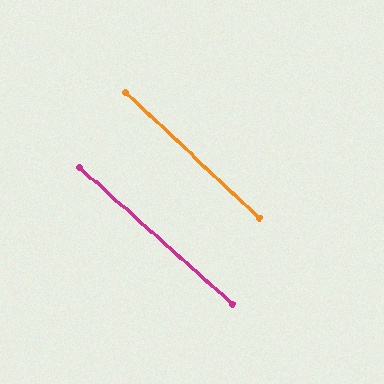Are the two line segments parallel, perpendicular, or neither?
Parallel — their directions differ by only 1.5°.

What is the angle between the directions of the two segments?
Approximately 2 degrees.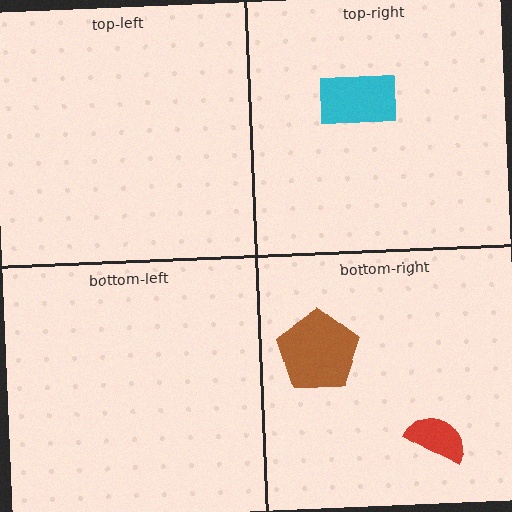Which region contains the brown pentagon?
The bottom-right region.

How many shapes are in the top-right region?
1.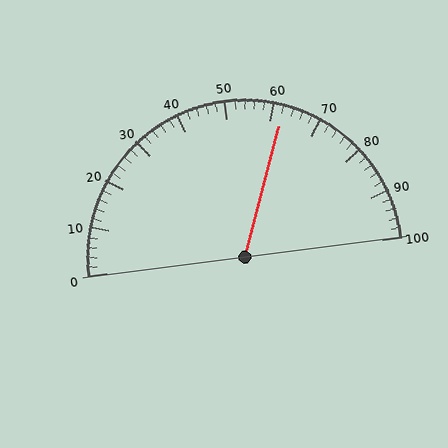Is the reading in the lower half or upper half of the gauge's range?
The reading is in the upper half of the range (0 to 100).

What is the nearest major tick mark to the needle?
The nearest major tick mark is 60.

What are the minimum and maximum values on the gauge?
The gauge ranges from 0 to 100.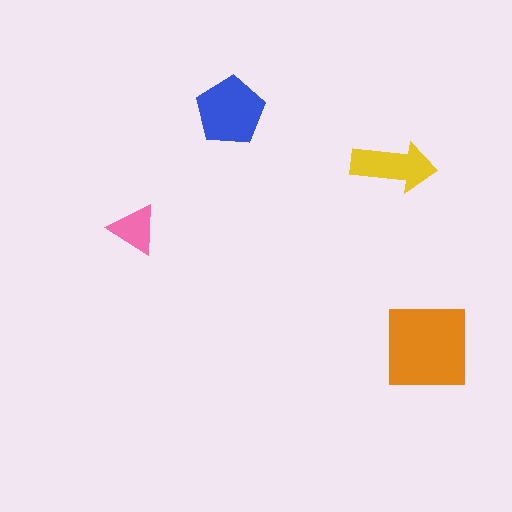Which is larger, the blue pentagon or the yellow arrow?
The blue pentagon.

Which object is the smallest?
The pink triangle.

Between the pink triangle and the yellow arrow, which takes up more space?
The yellow arrow.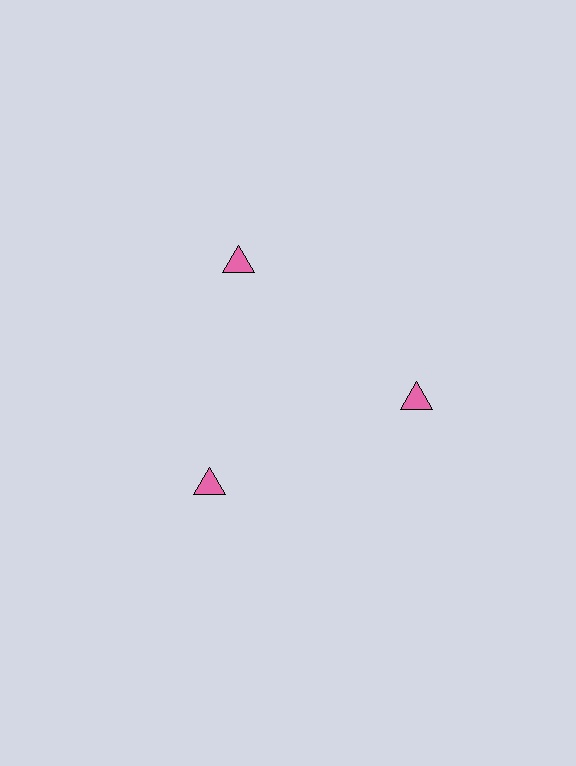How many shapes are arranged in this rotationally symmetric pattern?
There are 3 shapes, arranged in 3 groups of 1.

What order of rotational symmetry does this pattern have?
This pattern has 3-fold rotational symmetry.